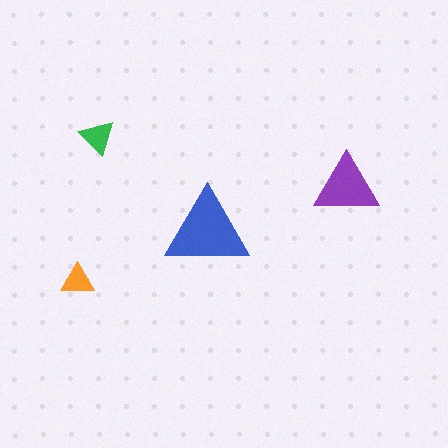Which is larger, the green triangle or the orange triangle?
The green one.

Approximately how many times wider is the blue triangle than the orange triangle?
About 2.5 times wider.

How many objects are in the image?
There are 4 objects in the image.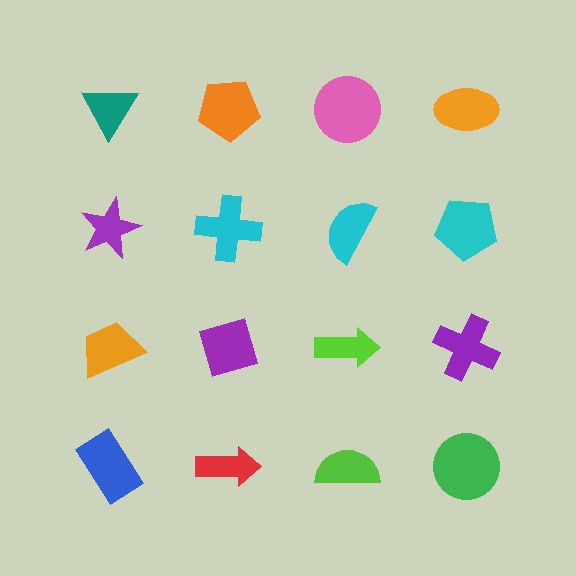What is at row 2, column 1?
A purple star.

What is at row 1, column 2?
An orange pentagon.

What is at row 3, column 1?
An orange trapezoid.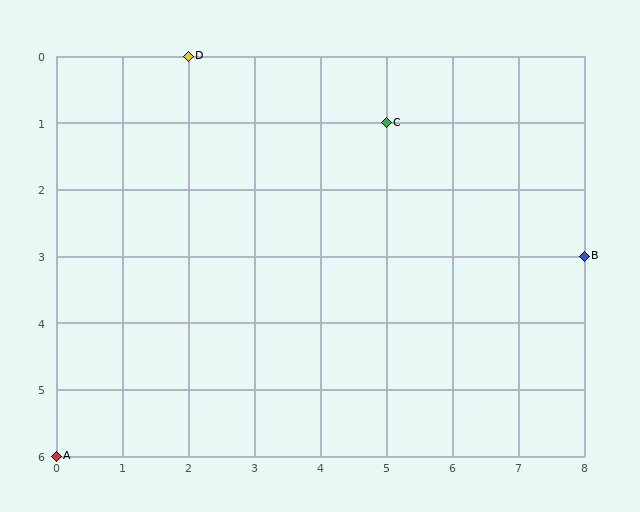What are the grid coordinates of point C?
Point C is at grid coordinates (5, 1).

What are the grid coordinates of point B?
Point B is at grid coordinates (8, 3).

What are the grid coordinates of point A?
Point A is at grid coordinates (0, 6).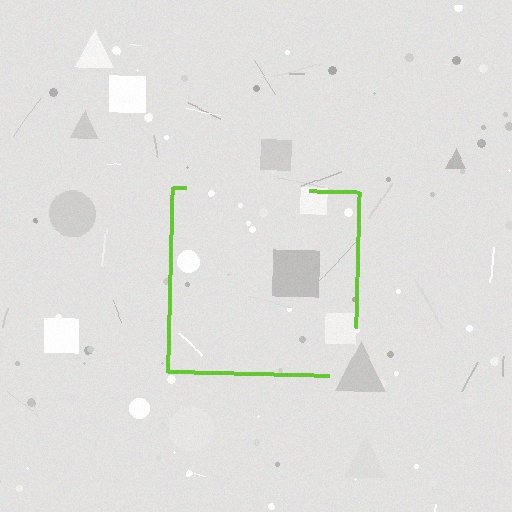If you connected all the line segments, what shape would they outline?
They would outline a square.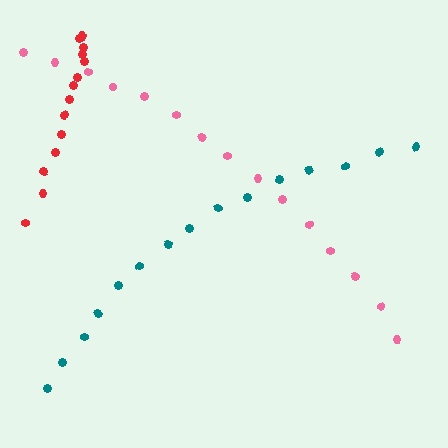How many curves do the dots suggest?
There are 3 distinct paths.